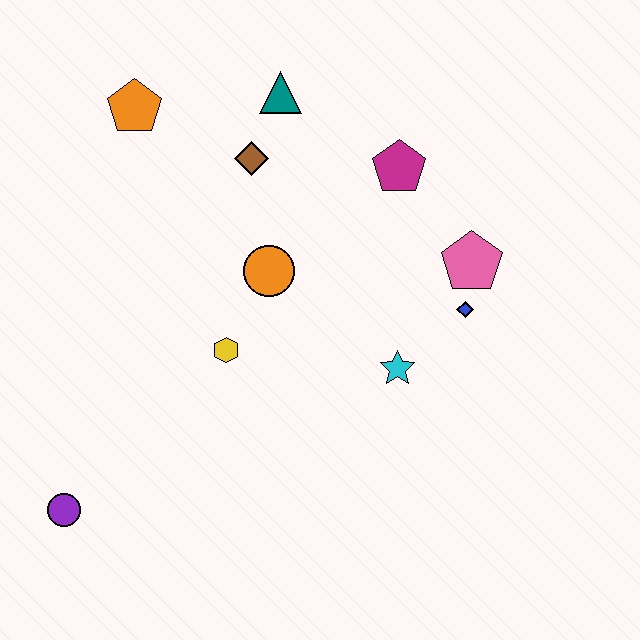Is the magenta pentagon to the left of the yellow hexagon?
No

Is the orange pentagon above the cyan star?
Yes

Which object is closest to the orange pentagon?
The brown diamond is closest to the orange pentagon.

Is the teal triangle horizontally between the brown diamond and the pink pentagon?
Yes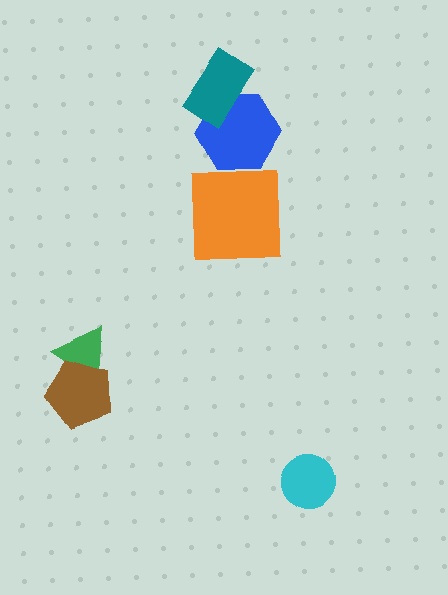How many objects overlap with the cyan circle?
0 objects overlap with the cyan circle.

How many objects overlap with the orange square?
0 objects overlap with the orange square.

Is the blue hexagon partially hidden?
Yes, it is partially covered by another shape.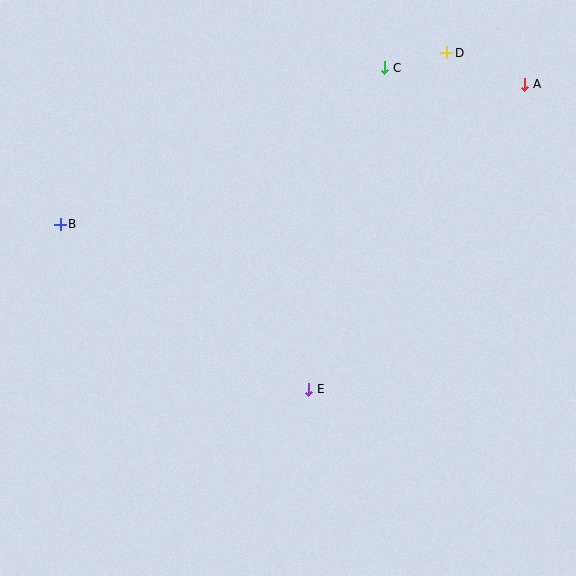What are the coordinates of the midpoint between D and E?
The midpoint between D and E is at (378, 221).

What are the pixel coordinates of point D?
Point D is at (447, 53).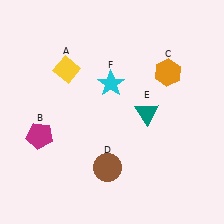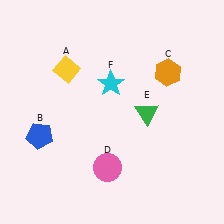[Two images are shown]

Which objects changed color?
B changed from magenta to blue. D changed from brown to pink. E changed from teal to green.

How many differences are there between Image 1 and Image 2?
There are 3 differences between the two images.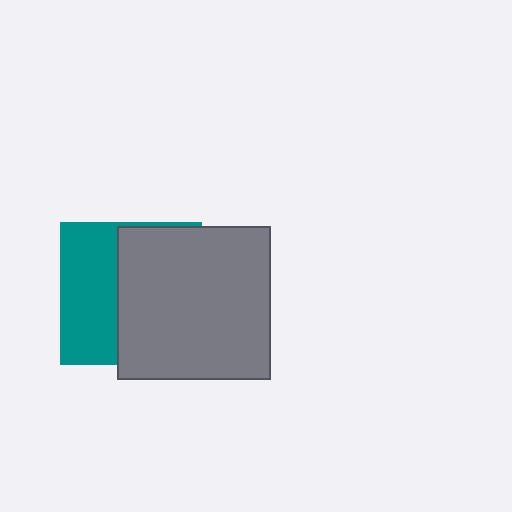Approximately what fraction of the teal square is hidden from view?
Roughly 58% of the teal square is hidden behind the gray square.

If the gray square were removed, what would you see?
You would see the complete teal square.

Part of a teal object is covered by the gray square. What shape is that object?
It is a square.